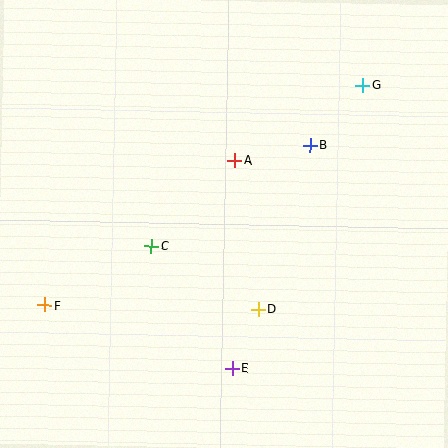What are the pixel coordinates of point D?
Point D is at (259, 309).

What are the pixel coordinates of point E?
Point E is at (232, 368).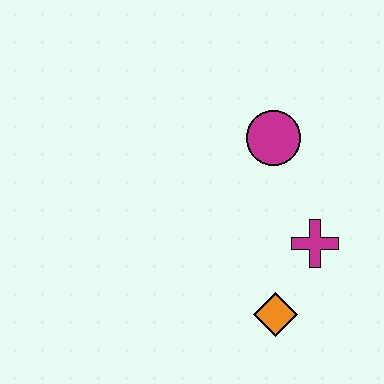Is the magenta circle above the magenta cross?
Yes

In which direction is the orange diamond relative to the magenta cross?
The orange diamond is below the magenta cross.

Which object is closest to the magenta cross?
The orange diamond is closest to the magenta cross.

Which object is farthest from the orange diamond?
The magenta circle is farthest from the orange diamond.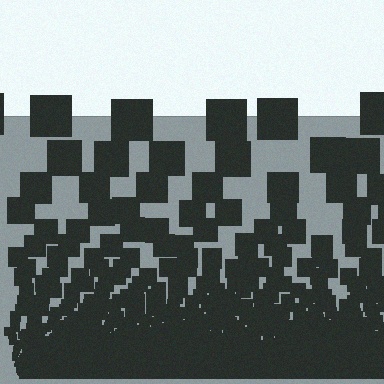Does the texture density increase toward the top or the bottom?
Density increases toward the bottom.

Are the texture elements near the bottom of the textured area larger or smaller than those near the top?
Smaller. The gradient is inverted — elements near the bottom are smaller and denser.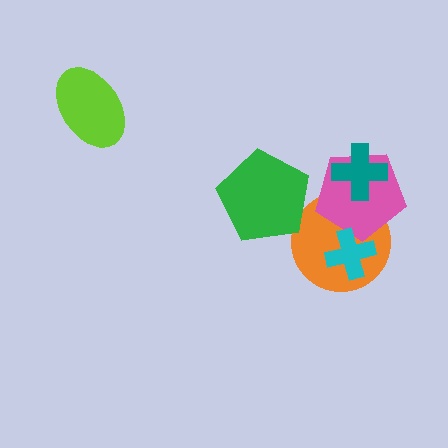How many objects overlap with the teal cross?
1 object overlaps with the teal cross.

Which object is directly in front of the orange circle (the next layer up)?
The pink pentagon is directly in front of the orange circle.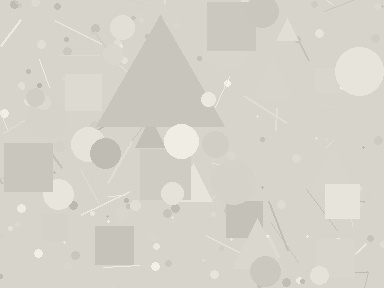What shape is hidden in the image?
A triangle is hidden in the image.